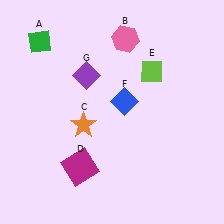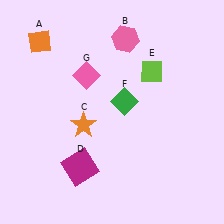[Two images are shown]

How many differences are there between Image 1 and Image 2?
There are 3 differences between the two images.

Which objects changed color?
A changed from green to orange. F changed from blue to green. G changed from purple to pink.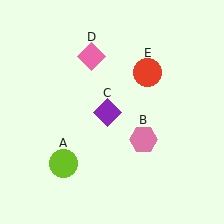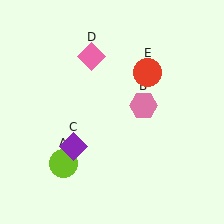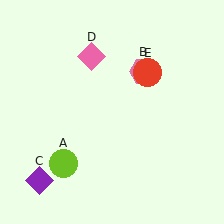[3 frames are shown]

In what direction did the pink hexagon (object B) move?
The pink hexagon (object B) moved up.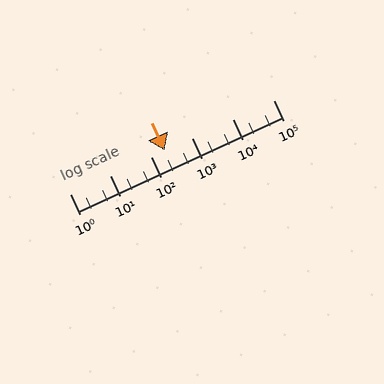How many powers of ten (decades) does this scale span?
The scale spans 5 decades, from 1 to 100000.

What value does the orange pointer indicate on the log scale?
The pointer indicates approximately 220.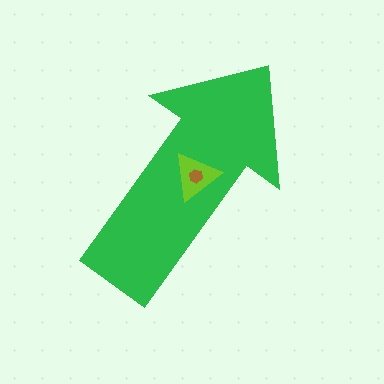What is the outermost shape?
The green arrow.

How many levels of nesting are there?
3.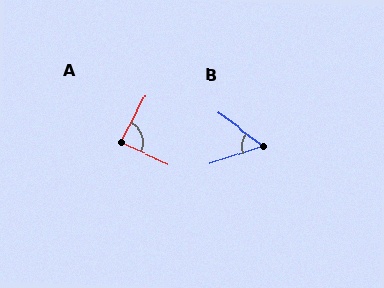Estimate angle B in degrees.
Approximately 55 degrees.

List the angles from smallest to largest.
B (55°), A (88°).